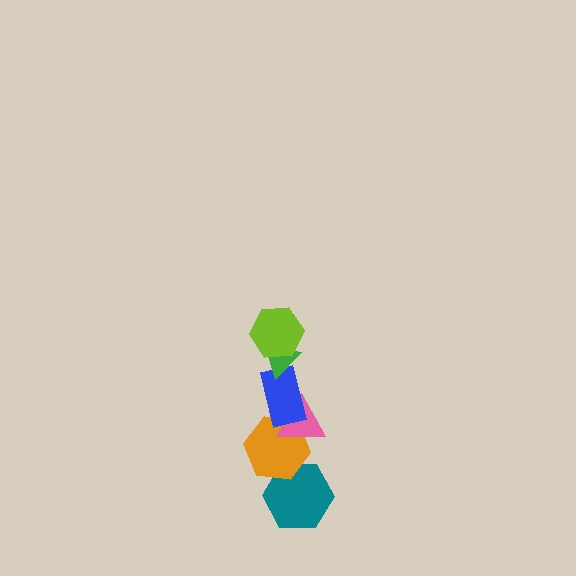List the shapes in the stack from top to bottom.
From top to bottom: the lime hexagon, the green triangle, the blue rectangle, the pink triangle, the orange hexagon, the teal hexagon.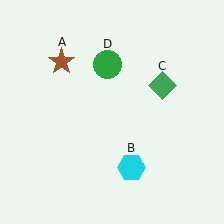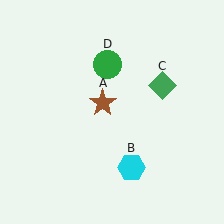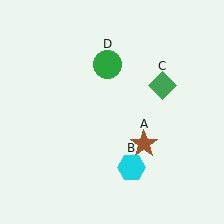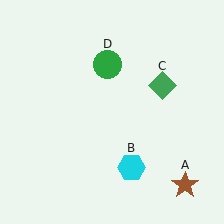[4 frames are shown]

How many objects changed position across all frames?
1 object changed position: brown star (object A).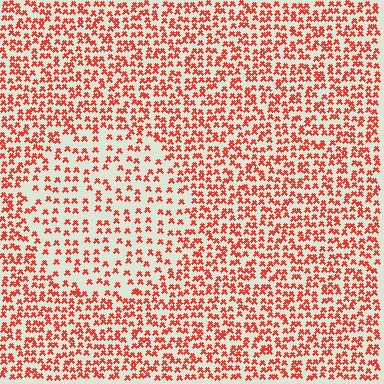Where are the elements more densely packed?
The elements are more densely packed outside the circle boundary.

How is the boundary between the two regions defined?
The boundary is defined by a change in element density (approximately 1.8x ratio). All elements are the same color, size, and shape.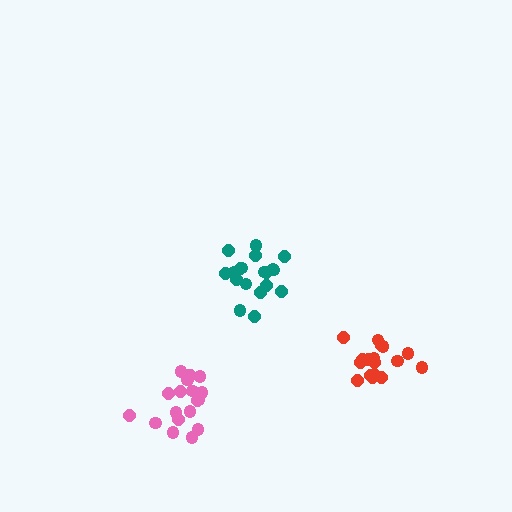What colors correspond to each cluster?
The clusters are colored: pink, red, teal.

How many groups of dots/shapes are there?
There are 3 groups.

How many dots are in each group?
Group 1: 19 dots, Group 2: 17 dots, Group 3: 19 dots (55 total).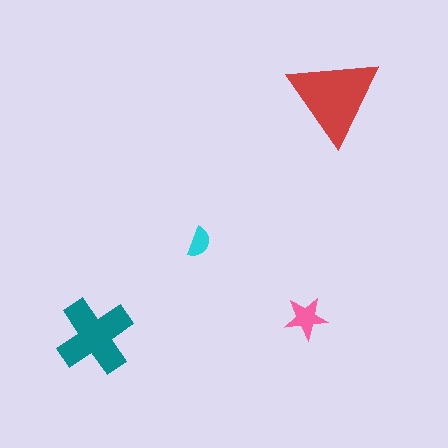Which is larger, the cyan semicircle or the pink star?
The pink star.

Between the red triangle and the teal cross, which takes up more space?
The red triangle.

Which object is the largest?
The red triangle.